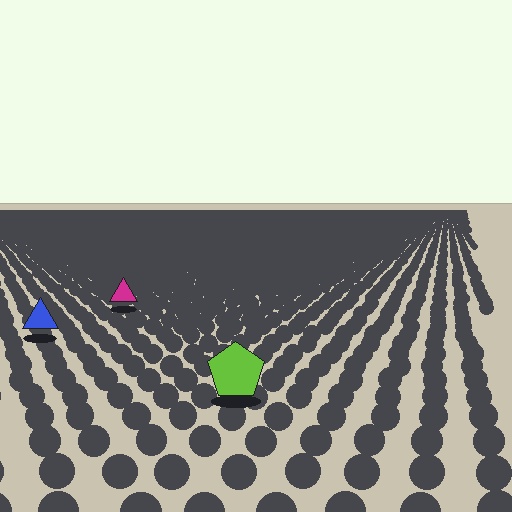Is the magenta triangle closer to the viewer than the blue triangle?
No. The blue triangle is closer — you can tell from the texture gradient: the ground texture is coarser near it.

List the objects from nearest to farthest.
From nearest to farthest: the lime pentagon, the blue triangle, the magenta triangle.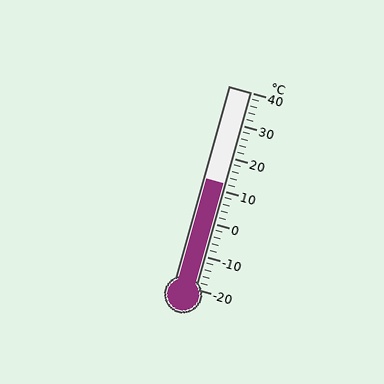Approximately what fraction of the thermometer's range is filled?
The thermometer is filled to approximately 55% of its range.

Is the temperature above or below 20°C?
The temperature is below 20°C.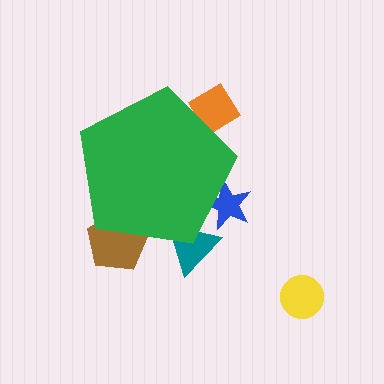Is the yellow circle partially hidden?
No, the yellow circle is fully visible.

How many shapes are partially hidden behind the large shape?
4 shapes are partially hidden.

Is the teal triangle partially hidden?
Yes, the teal triangle is partially hidden behind the green pentagon.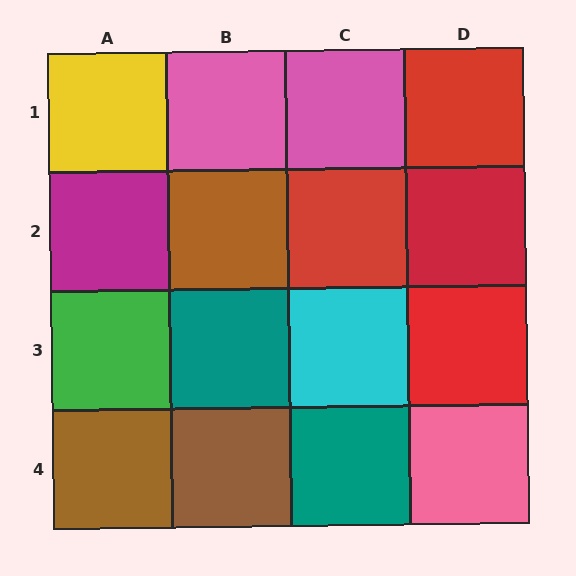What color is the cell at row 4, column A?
Brown.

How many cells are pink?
3 cells are pink.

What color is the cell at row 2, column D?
Red.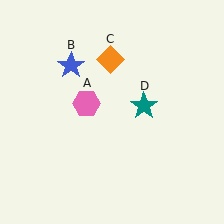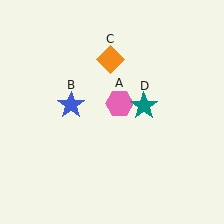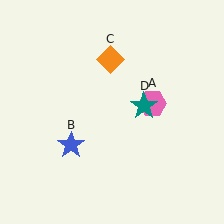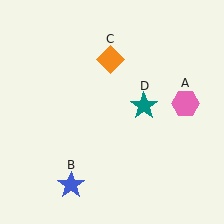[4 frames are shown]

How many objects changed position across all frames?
2 objects changed position: pink hexagon (object A), blue star (object B).